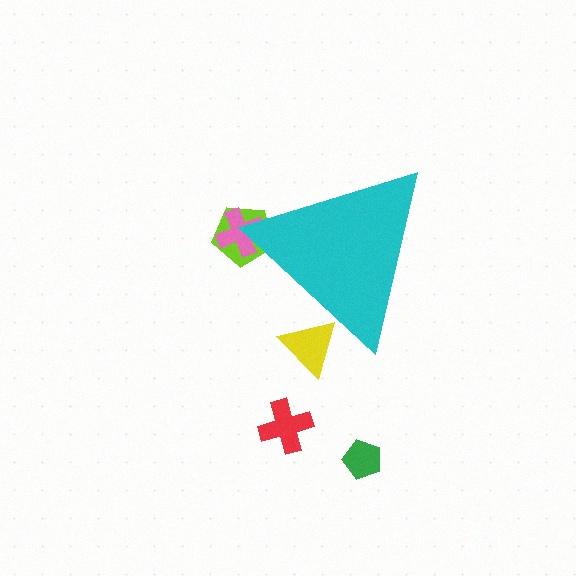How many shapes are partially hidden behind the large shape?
3 shapes are partially hidden.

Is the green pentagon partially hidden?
No, the green pentagon is fully visible.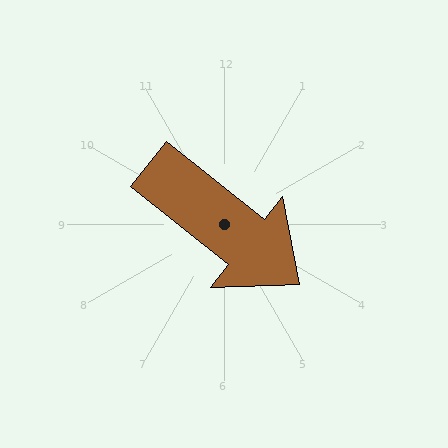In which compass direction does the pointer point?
Southeast.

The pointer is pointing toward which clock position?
Roughly 4 o'clock.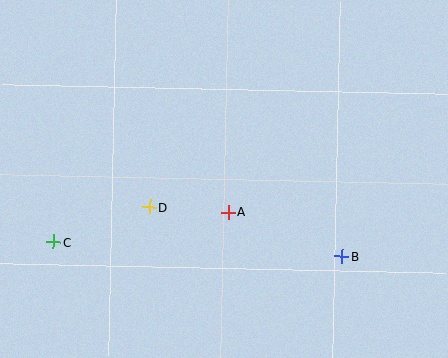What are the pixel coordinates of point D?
Point D is at (150, 207).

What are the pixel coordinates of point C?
Point C is at (53, 242).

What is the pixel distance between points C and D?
The distance between C and D is 103 pixels.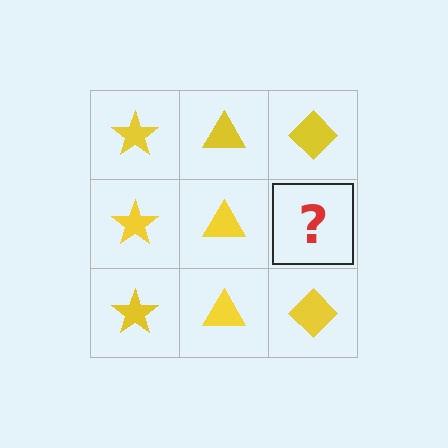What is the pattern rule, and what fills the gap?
The rule is that each column has a consistent shape. The gap should be filled with a yellow diamond.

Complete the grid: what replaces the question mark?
The question mark should be replaced with a yellow diamond.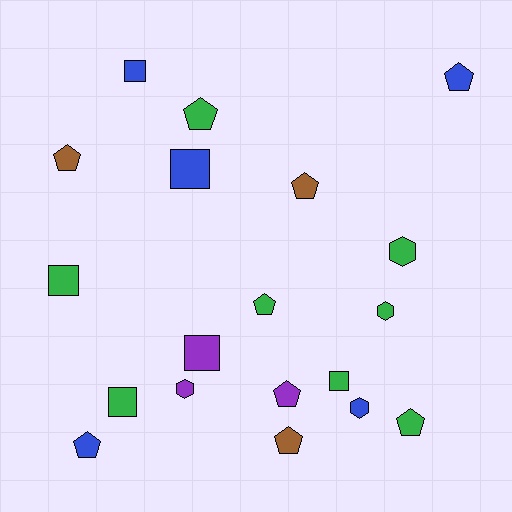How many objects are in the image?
There are 19 objects.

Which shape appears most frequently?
Pentagon, with 9 objects.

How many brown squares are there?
There are no brown squares.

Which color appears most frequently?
Green, with 8 objects.